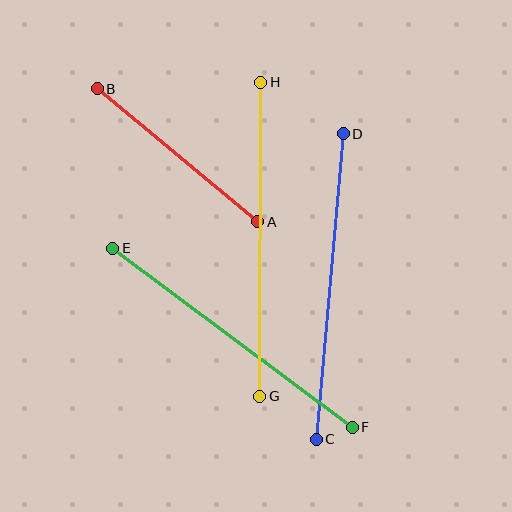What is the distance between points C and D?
The distance is approximately 306 pixels.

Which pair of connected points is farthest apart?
Points G and H are farthest apart.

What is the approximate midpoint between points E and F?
The midpoint is at approximately (232, 338) pixels.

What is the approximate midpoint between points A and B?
The midpoint is at approximately (178, 155) pixels.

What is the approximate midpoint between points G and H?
The midpoint is at approximately (260, 239) pixels.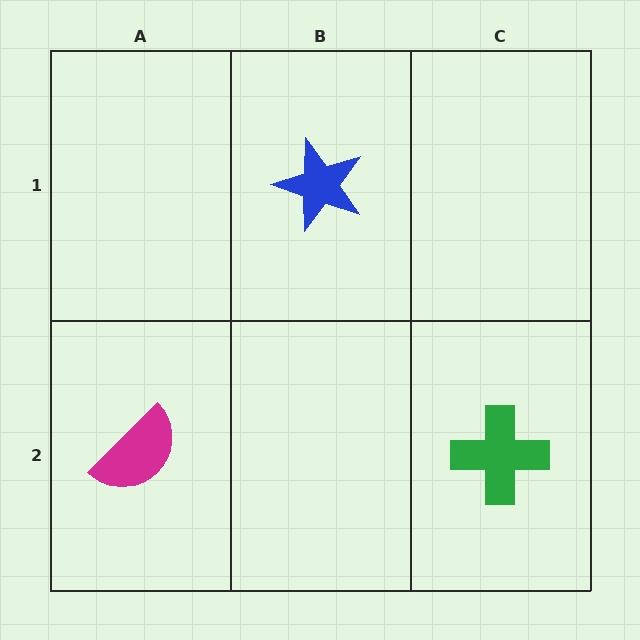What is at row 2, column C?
A green cross.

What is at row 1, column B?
A blue star.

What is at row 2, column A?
A magenta semicircle.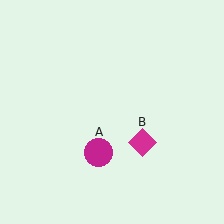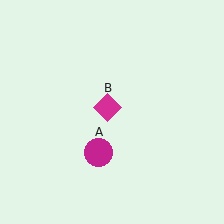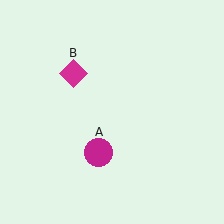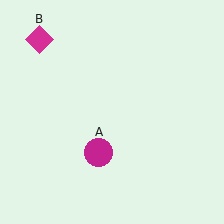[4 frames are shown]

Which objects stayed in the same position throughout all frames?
Magenta circle (object A) remained stationary.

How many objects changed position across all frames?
1 object changed position: magenta diamond (object B).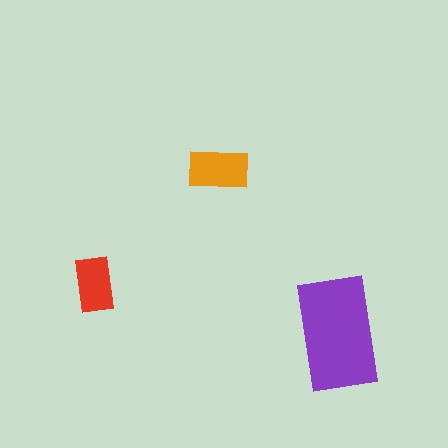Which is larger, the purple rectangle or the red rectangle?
The purple one.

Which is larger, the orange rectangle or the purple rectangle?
The purple one.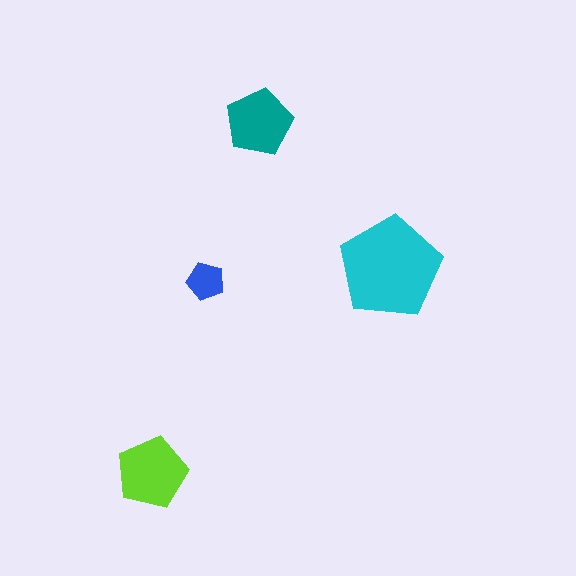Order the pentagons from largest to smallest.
the cyan one, the lime one, the teal one, the blue one.